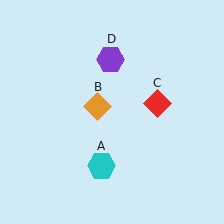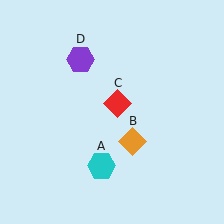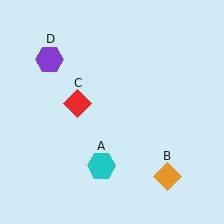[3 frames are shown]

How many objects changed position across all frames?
3 objects changed position: orange diamond (object B), red diamond (object C), purple hexagon (object D).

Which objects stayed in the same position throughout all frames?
Cyan hexagon (object A) remained stationary.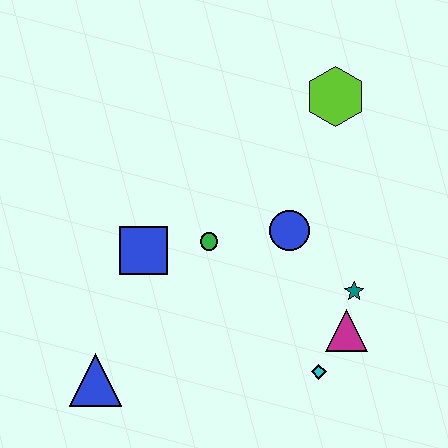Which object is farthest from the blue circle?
The blue triangle is farthest from the blue circle.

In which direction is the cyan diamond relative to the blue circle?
The cyan diamond is below the blue circle.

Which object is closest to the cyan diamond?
The magenta triangle is closest to the cyan diamond.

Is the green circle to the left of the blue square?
No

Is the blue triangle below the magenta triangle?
Yes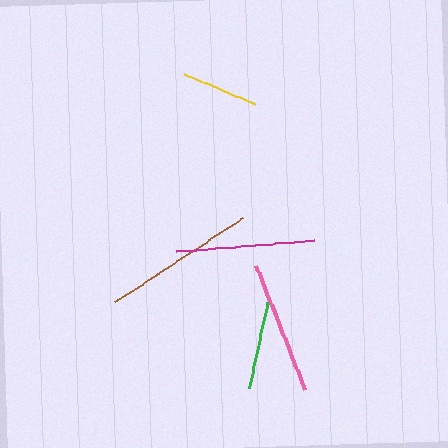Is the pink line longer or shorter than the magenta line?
The magenta line is longer than the pink line.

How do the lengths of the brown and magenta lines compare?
The brown and magenta lines are approximately the same length.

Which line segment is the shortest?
The yellow line is the shortest at approximately 78 pixels.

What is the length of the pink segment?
The pink segment is approximately 133 pixels long.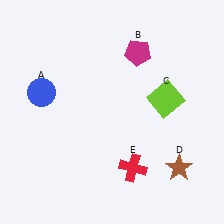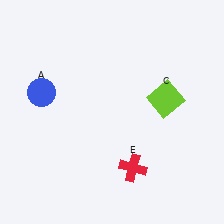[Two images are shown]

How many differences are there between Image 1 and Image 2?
There are 2 differences between the two images.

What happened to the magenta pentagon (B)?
The magenta pentagon (B) was removed in Image 2. It was in the top-right area of Image 1.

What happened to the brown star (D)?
The brown star (D) was removed in Image 2. It was in the bottom-right area of Image 1.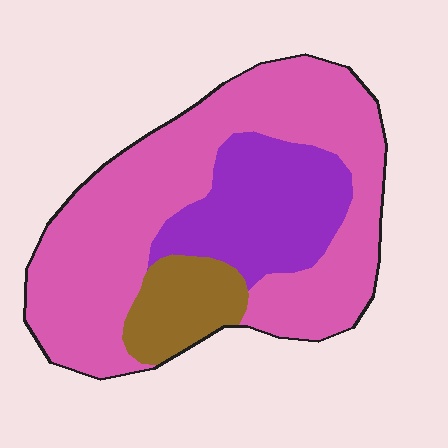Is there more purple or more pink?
Pink.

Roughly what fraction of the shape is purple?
Purple covers around 25% of the shape.